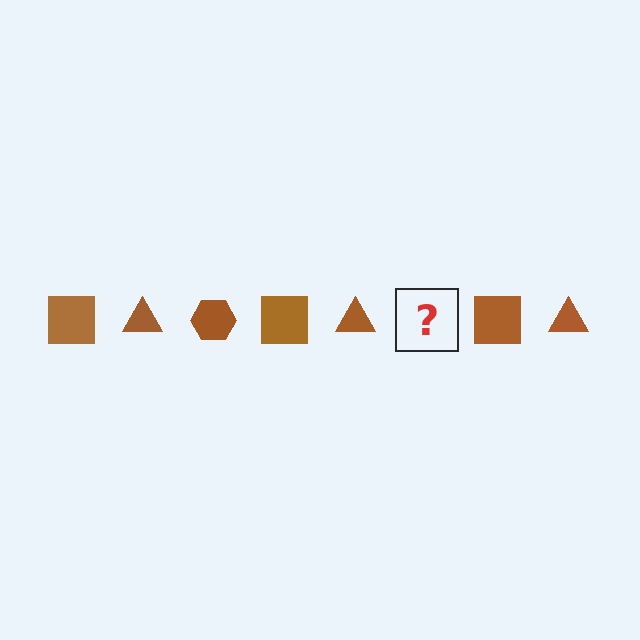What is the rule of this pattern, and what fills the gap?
The rule is that the pattern cycles through square, triangle, hexagon shapes in brown. The gap should be filled with a brown hexagon.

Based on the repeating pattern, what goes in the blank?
The blank should be a brown hexagon.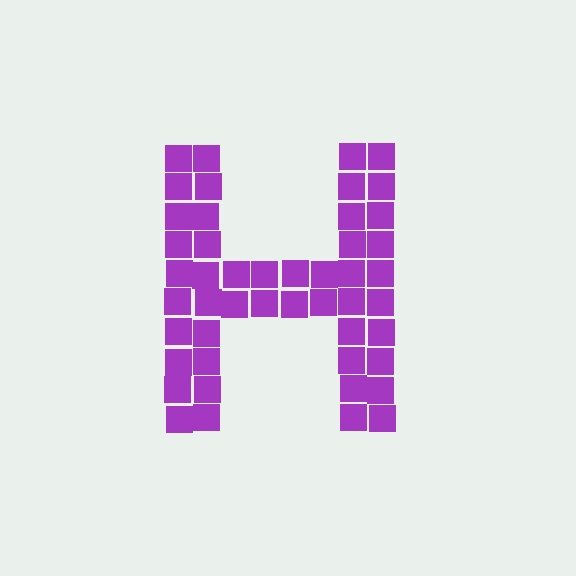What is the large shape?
The large shape is the letter H.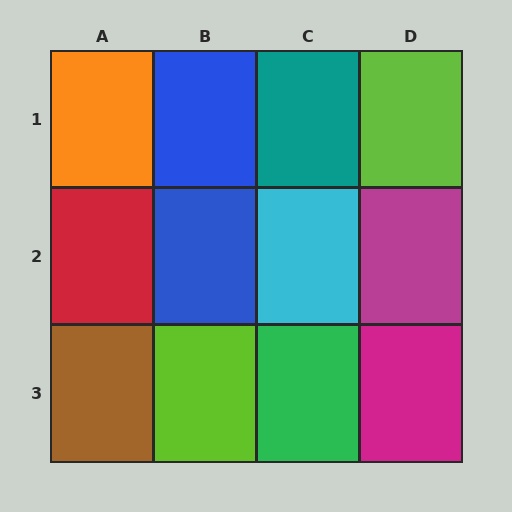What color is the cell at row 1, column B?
Blue.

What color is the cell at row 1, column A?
Orange.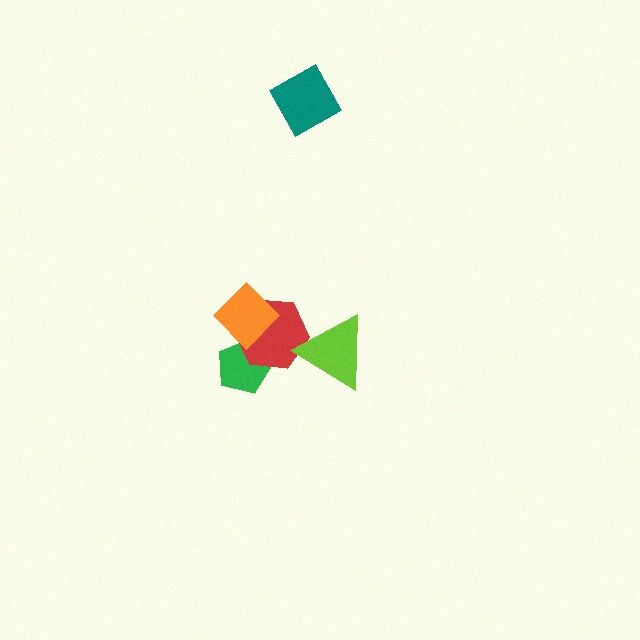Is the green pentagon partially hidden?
Yes, it is partially covered by another shape.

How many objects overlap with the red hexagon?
3 objects overlap with the red hexagon.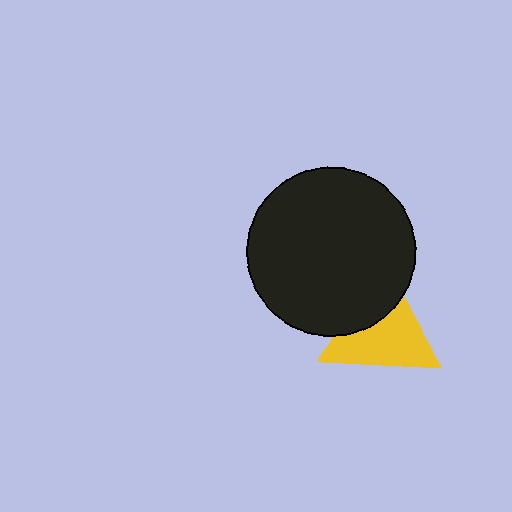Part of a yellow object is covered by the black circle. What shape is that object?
It is a triangle.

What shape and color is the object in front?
The object in front is a black circle.